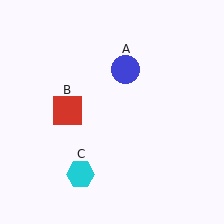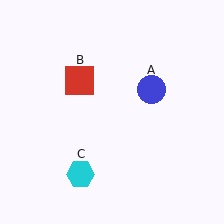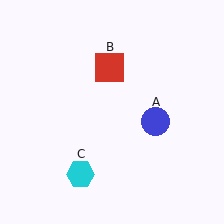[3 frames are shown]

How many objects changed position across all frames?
2 objects changed position: blue circle (object A), red square (object B).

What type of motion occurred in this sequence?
The blue circle (object A), red square (object B) rotated clockwise around the center of the scene.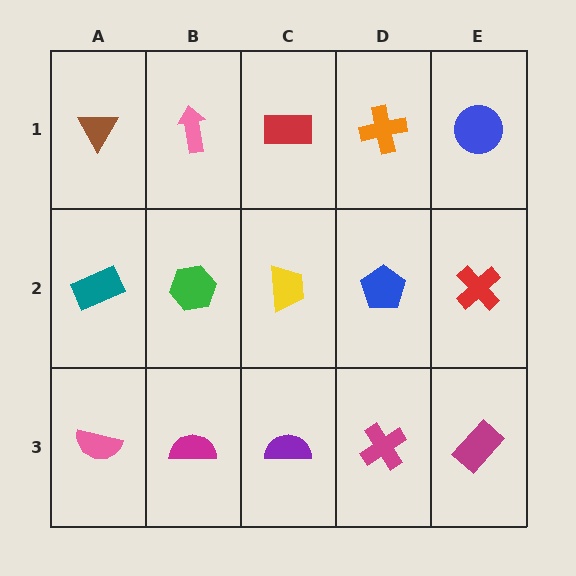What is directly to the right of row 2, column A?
A green hexagon.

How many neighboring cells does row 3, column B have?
3.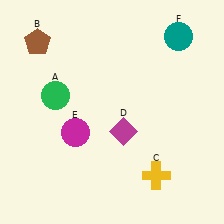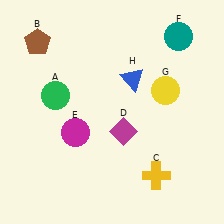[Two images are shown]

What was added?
A yellow circle (G), a blue triangle (H) were added in Image 2.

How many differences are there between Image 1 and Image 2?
There are 2 differences between the two images.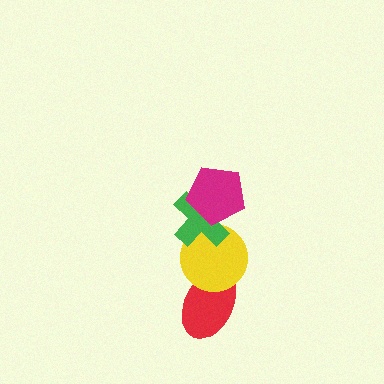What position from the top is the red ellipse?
The red ellipse is 4th from the top.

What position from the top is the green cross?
The green cross is 2nd from the top.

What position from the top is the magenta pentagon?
The magenta pentagon is 1st from the top.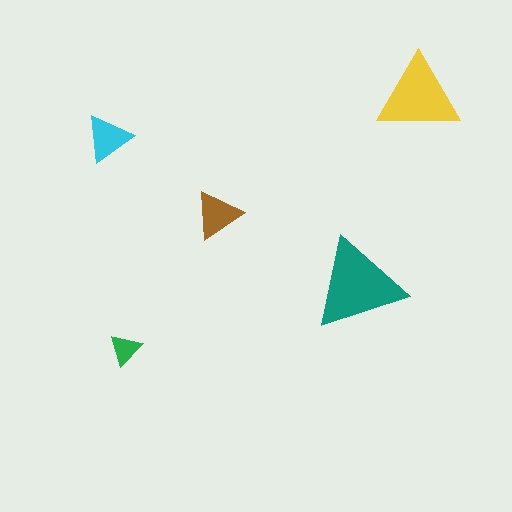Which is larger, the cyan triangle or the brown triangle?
The brown one.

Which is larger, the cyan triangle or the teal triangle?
The teal one.